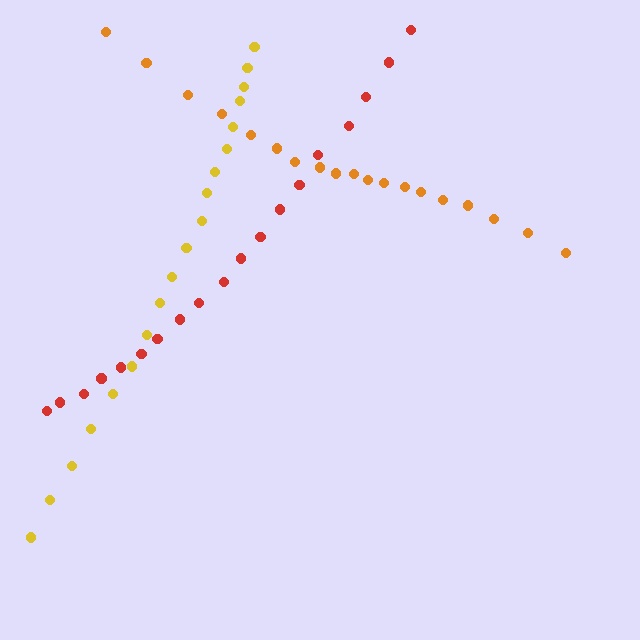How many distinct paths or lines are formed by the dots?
There are 3 distinct paths.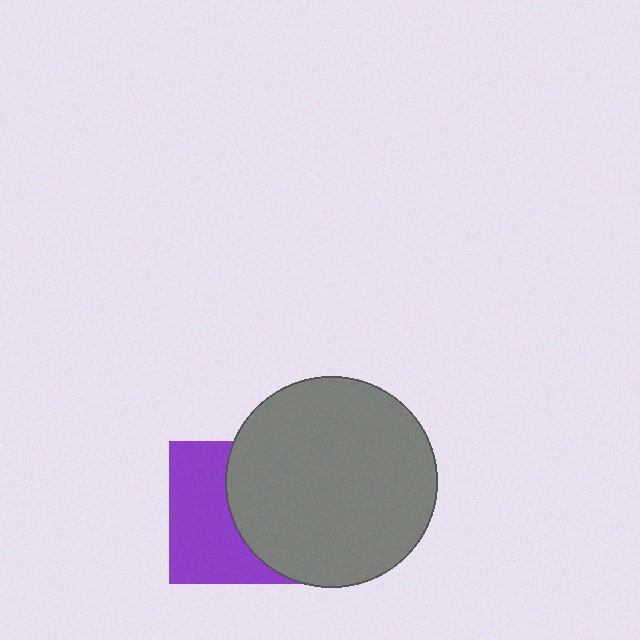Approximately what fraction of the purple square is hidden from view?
Roughly 50% of the purple square is hidden behind the gray circle.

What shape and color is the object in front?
The object in front is a gray circle.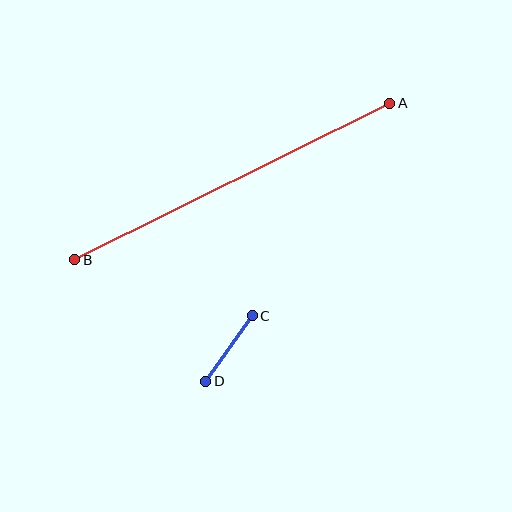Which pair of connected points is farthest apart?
Points A and B are farthest apart.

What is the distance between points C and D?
The distance is approximately 80 pixels.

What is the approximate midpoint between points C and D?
The midpoint is at approximately (229, 349) pixels.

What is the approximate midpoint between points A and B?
The midpoint is at approximately (232, 182) pixels.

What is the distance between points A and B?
The distance is approximately 352 pixels.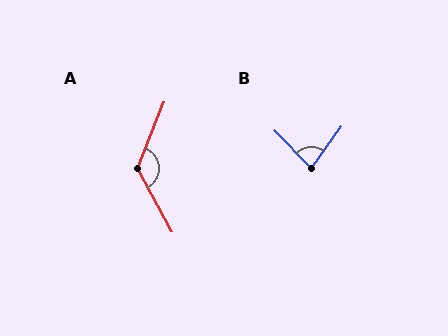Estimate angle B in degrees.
Approximately 81 degrees.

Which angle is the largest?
A, at approximately 130 degrees.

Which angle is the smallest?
B, at approximately 81 degrees.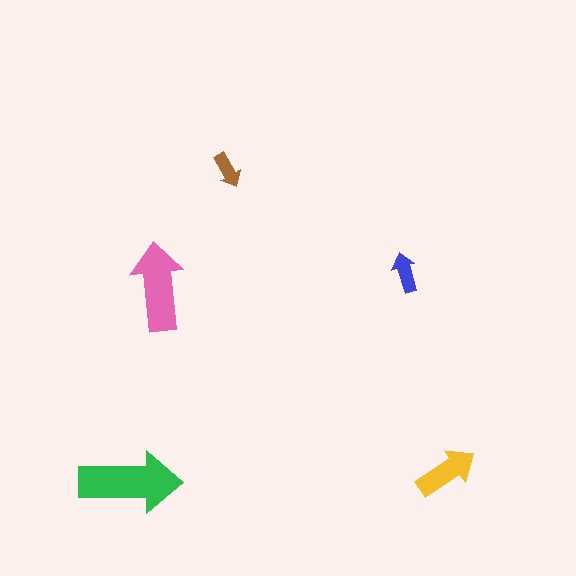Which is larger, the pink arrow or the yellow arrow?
The pink one.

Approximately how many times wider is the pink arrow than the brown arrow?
About 2.5 times wider.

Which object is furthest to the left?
The green arrow is leftmost.